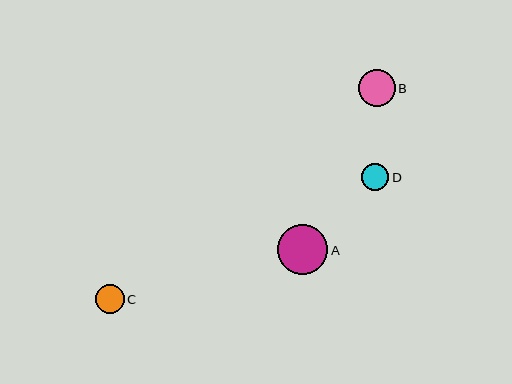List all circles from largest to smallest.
From largest to smallest: A, B, C, D.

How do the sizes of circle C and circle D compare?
Circle C and circle D are approximately the same size.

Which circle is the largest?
Circle A is the largest with a size of approximately 50 pixels.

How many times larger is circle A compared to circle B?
Circle A is approximately 1.4 times the size of circle B.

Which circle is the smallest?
Circle D is the smallest with a size of approximately 27 pixels.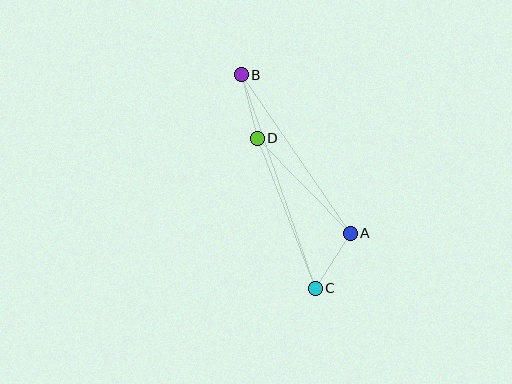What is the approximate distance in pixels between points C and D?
The distance between C and D is approximately 161 pixels.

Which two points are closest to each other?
Points A and C are closest to each other.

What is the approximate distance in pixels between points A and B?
The distance between A and B is approximately 193 pixels.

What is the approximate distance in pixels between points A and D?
The distance between A and D is approximately 133 pixels.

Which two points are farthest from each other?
Points B and C are farthest from each other.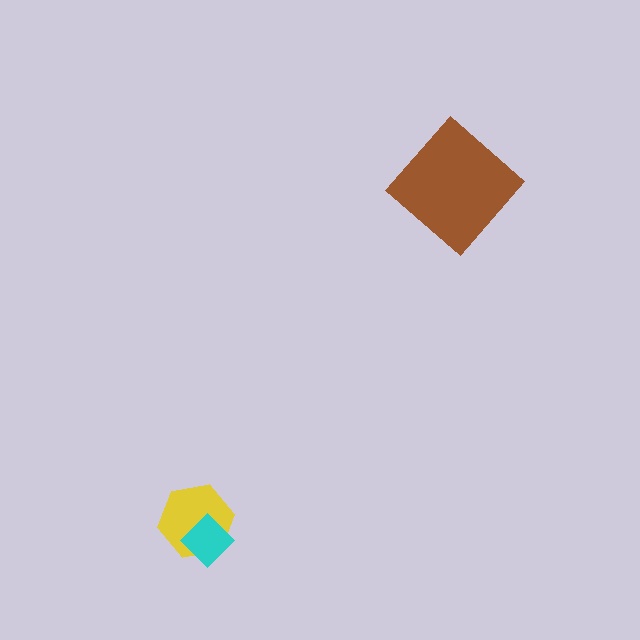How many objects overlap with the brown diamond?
0 objects overlap with the brown diamond.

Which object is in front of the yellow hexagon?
The cyan diamond is in front of the yellow hexagon.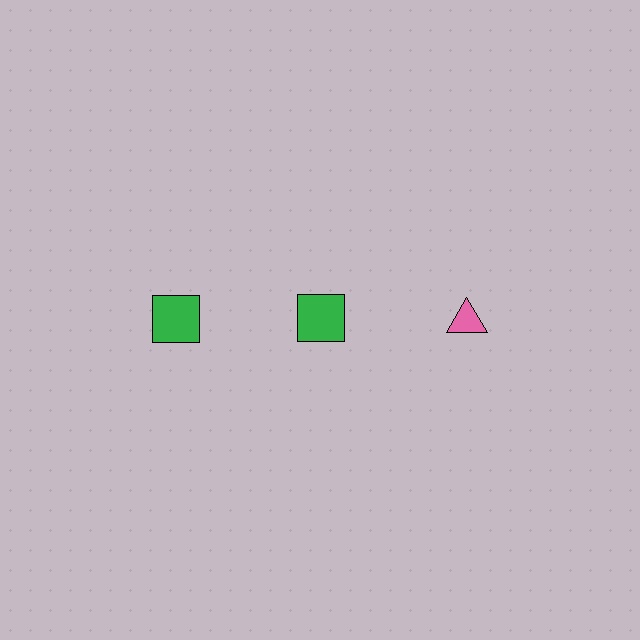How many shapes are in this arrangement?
There are 3 shapes arranged in a grid pattern.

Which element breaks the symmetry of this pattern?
The pink triangle in the top row, center column breaks the symmetry. All other shapes are green squares.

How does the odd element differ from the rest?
It differs in both color (pink instead of green) and shape (triangle instead of square).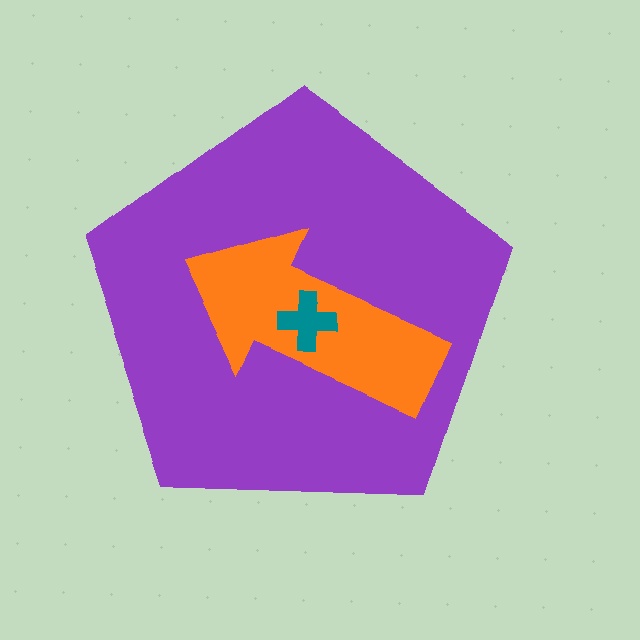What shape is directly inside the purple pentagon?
The orange arrow.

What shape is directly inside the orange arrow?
The teal cross.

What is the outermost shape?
The purple pentagon.